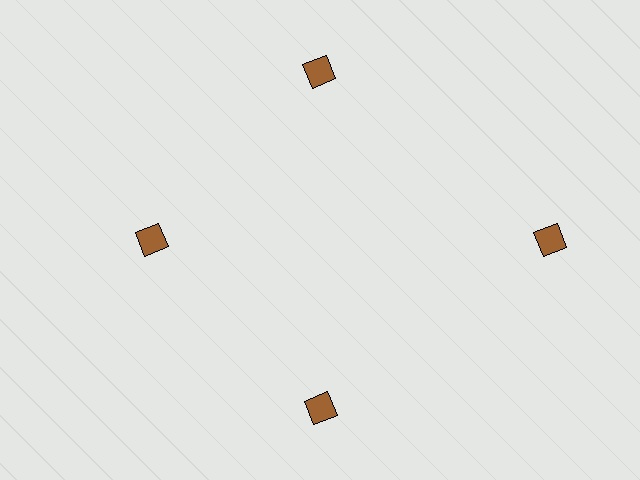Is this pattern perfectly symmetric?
No. The 4 brown squares are arranged in a ring, but one element near the 3 o'clock position is pushed outward from the center, breaking the 4-fold rotational symmetry.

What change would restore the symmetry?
The symmetry would be restored by moving it inward, back onto the ring so that all 4 squares sit at equal angles and equal distance from the center.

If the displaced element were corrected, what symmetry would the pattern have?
It would have 4-fold rotational symmetry — the pattern would map onto itself every 90 degrees.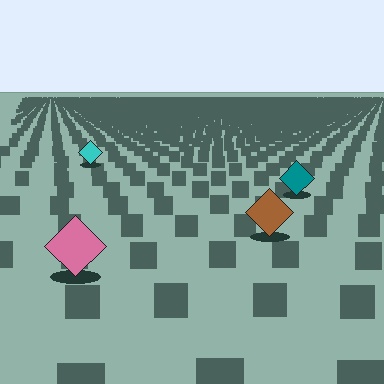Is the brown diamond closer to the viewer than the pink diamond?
No. The pink diamond is closer — you can tell from the texture gradient: the ground texture is coarser near it.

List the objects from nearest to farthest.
From nearest to farthest: the pink diamond, the brown diamond, the teal diamond, the cyan diamond.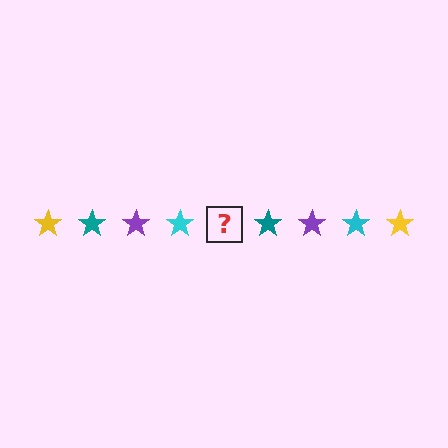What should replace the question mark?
The question mark should be replaced with a yellow star.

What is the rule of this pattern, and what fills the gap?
The rule is that the pattern cycles through yellow, teal, purple, cyan stars. The gap should be filled with a yellow star.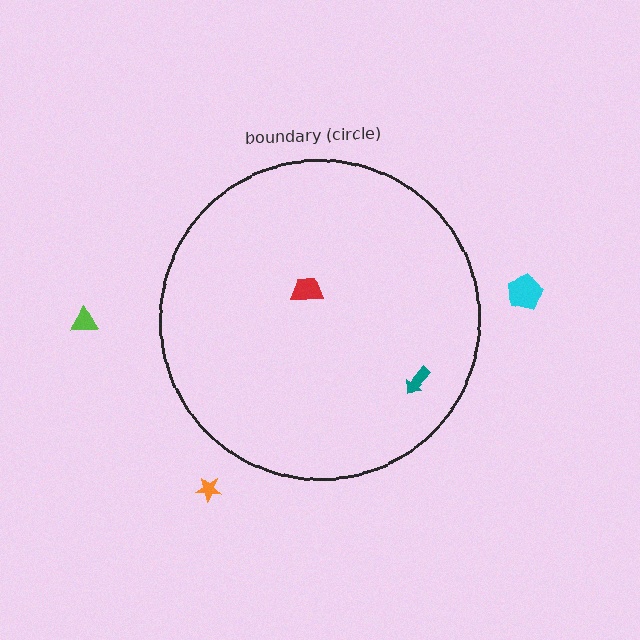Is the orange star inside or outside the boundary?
Outside.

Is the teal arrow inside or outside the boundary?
Inside.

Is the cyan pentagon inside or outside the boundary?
Outside.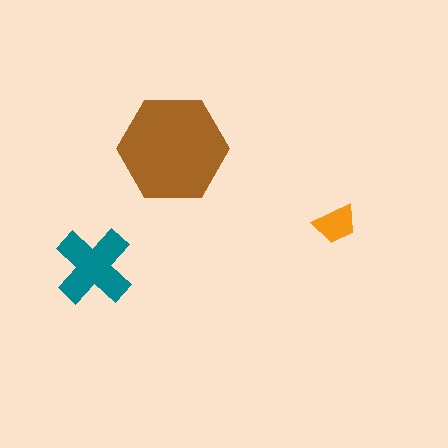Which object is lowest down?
The teal cross is bottommost.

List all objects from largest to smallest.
The brown hexagon, the teal cross, the orange trapezoid.